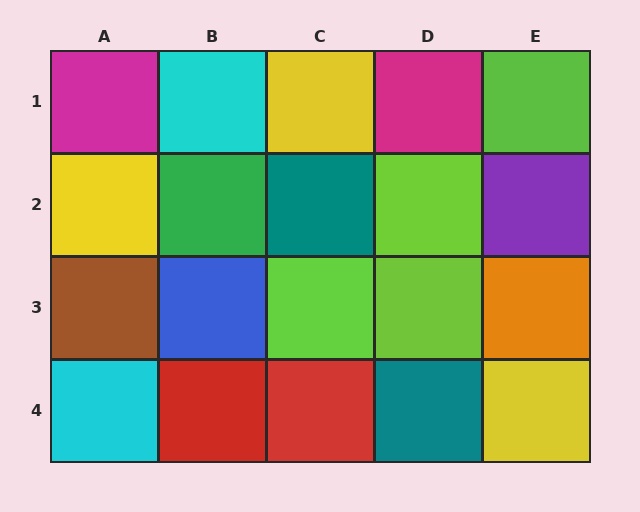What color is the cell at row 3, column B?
Blue.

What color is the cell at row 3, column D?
Lime.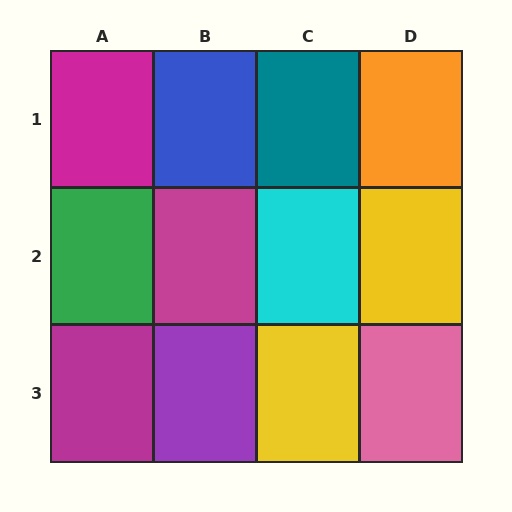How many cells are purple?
1 cell is purple.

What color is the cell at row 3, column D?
Pink.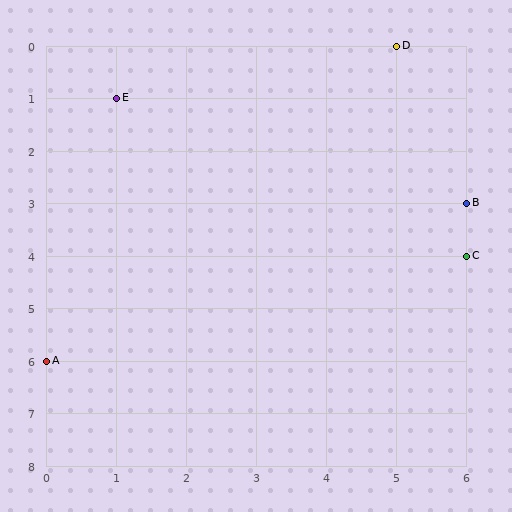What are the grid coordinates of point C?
Point C is at grid coordinates (6, 4).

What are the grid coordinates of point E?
Point E is at grid coordinates (1, 1).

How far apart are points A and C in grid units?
Points A and C are 6 columns and 2 rows apart (about 6.3 grid units diagonally).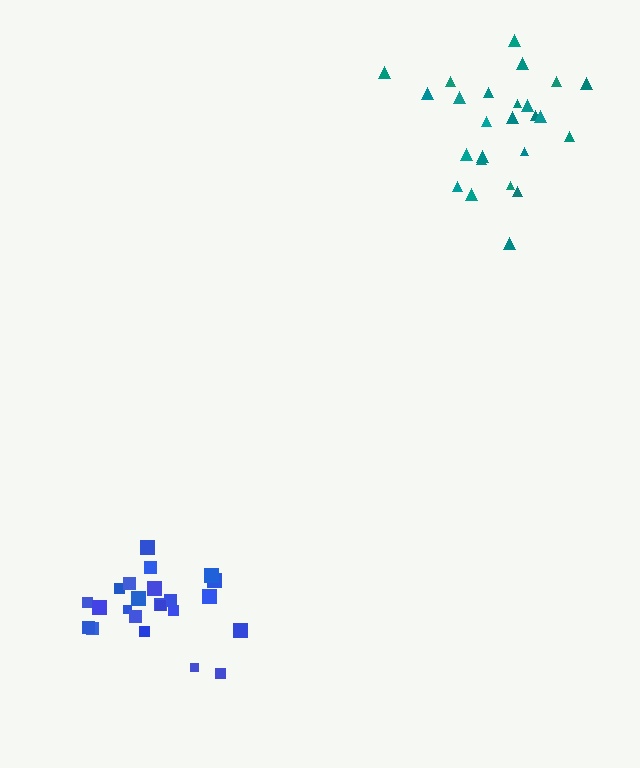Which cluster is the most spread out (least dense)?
Teal.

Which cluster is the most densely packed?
Blue.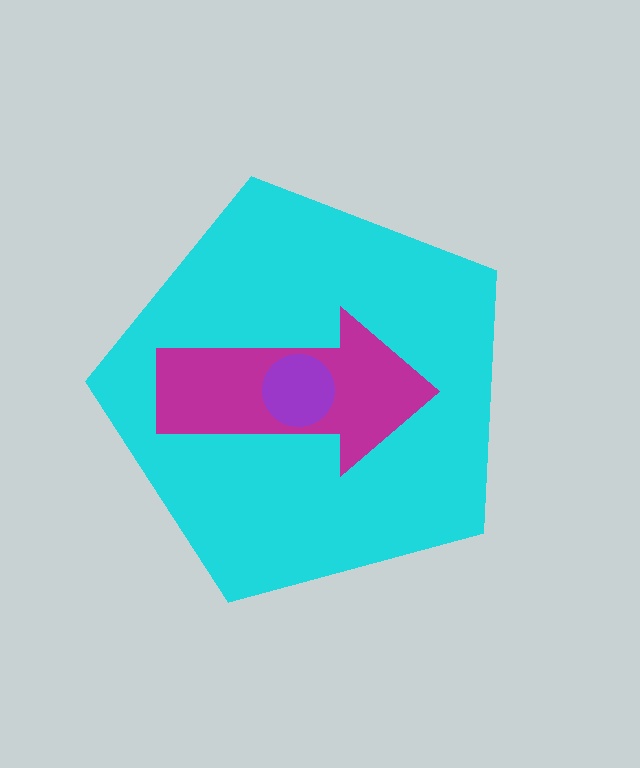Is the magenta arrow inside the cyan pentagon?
Yes.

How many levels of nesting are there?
3.